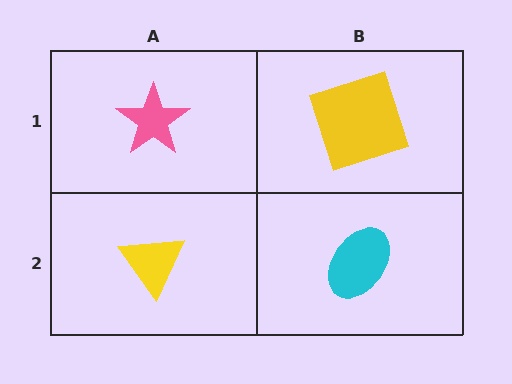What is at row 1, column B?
A yellow square.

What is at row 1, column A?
A pink star.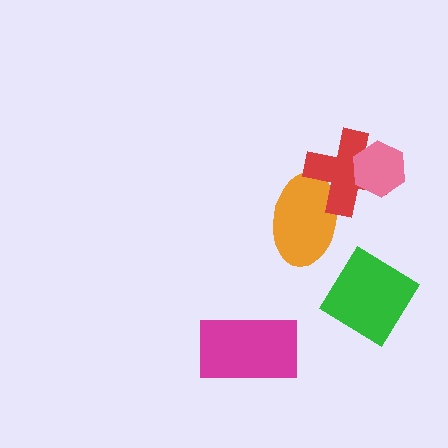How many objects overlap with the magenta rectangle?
0 objects overlap with the magenta rectangle.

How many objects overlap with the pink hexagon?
1 object overlaps with the pink hexagon.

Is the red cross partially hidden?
Yes, it is partially covered by another shape.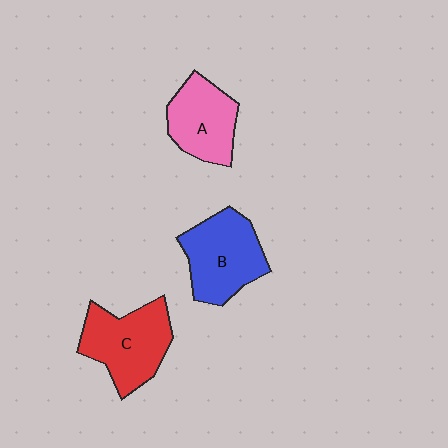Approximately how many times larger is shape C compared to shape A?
Approximately 1.2 times.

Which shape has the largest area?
Shape C (red).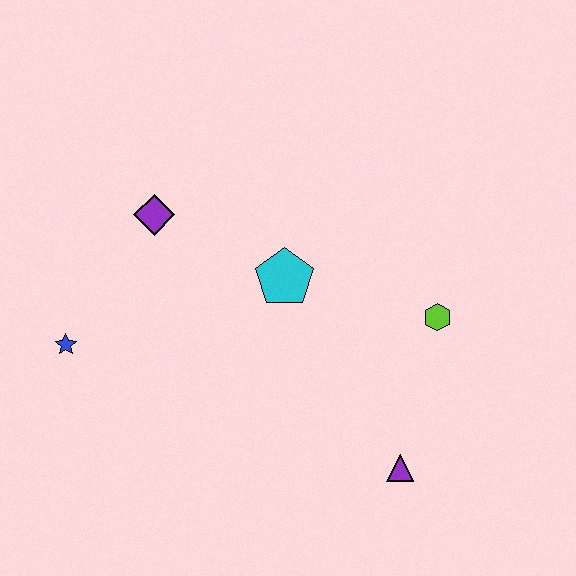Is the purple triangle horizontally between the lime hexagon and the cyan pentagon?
Yes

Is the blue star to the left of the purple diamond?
Yes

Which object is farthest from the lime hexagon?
The blue star is farthest from the lime hexagon.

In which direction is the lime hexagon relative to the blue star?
The lime hexagon is to the right of the blue star.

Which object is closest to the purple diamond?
The cyan pentagon is closest to the purple diamond.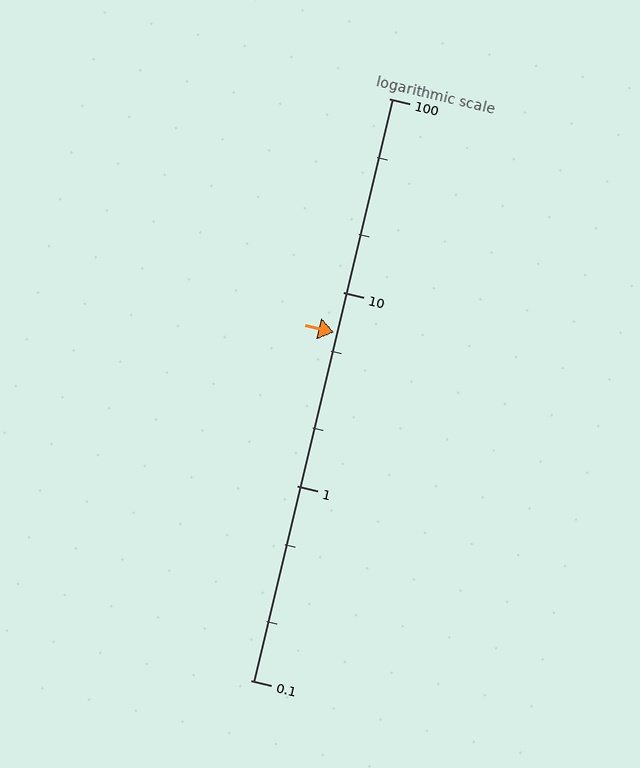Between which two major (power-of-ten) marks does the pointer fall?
The pointer is between 1 and 10.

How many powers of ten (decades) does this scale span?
The scale spans 3 decades, from 0.1 to 100.